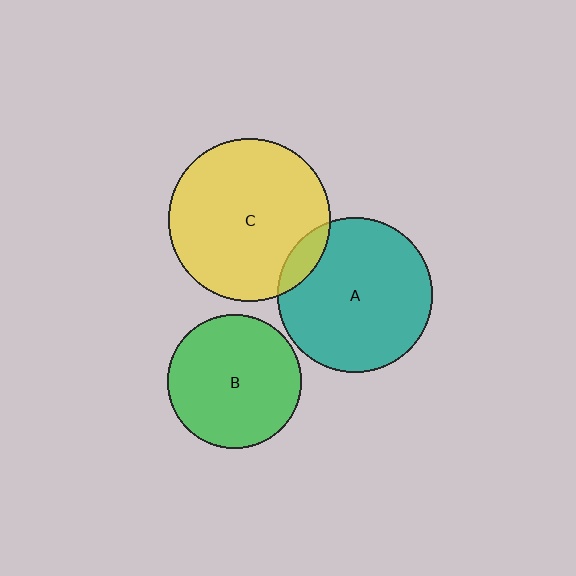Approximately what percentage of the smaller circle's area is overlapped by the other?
Approximately 10%.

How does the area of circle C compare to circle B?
Approximately 1.5 times.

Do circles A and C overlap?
Yes.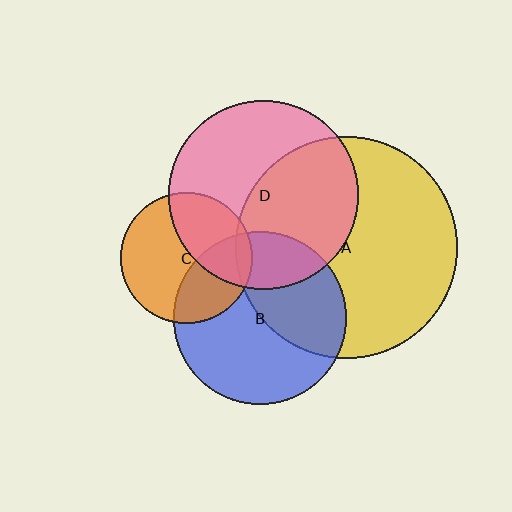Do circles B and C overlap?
Yes.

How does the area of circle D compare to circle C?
Approximately 2.1 times.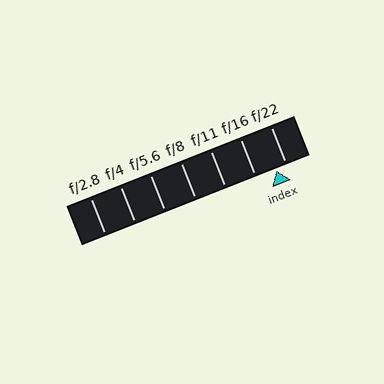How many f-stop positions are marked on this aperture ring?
There are 7 f-stop positions marked.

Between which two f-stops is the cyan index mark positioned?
The index mark is between f/16 and f/22.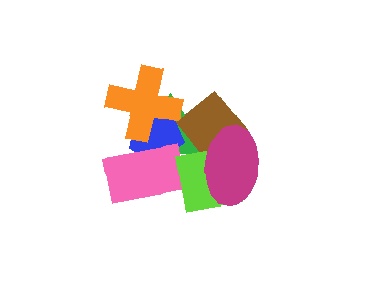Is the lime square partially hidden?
Yes, it is partially covered by another shape.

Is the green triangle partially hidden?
Yes, it is partially covered by another shape.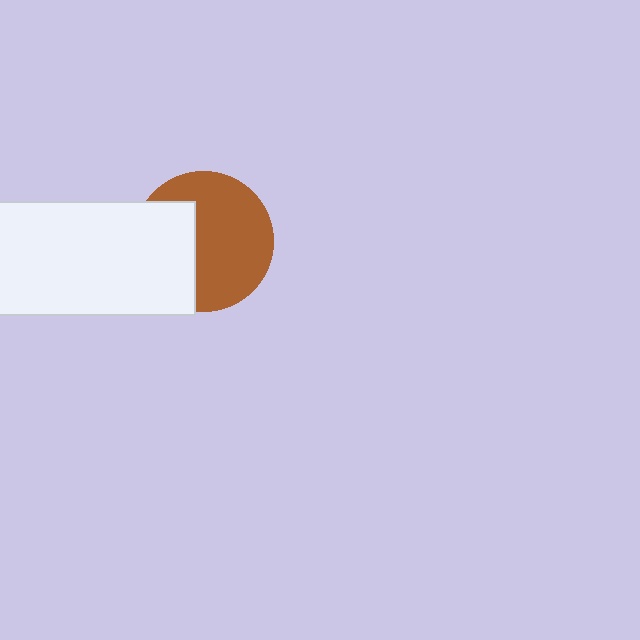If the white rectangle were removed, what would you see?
You would see the complete brown circle.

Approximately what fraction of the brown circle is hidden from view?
Roughly 36% of the brown circle is hidden behind the white rectangle.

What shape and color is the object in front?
The object in front is a white rectangle.